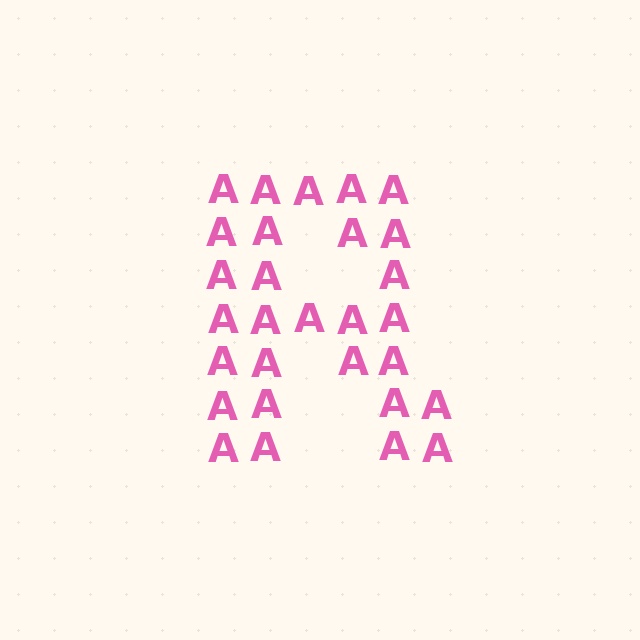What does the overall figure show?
The overall figure shows the letter R.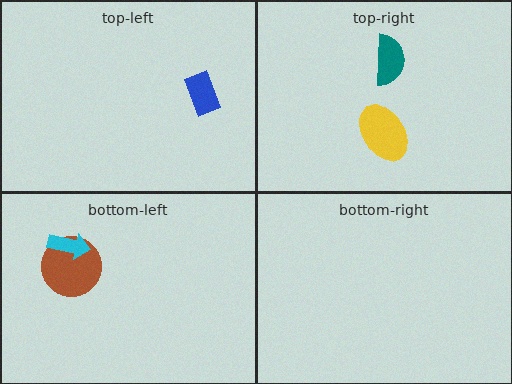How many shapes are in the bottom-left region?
2.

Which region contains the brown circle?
The bottom-left region.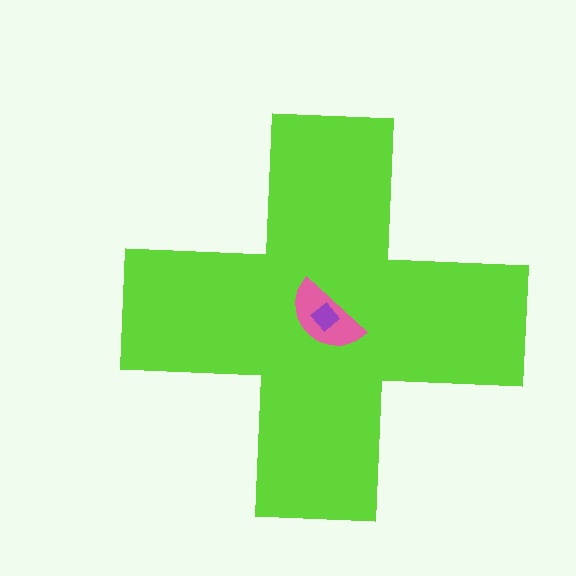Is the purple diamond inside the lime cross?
Yes.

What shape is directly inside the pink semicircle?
The purple diamond.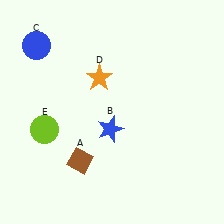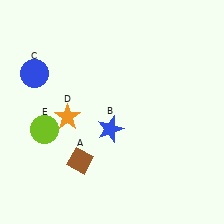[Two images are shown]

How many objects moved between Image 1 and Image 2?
2 objects moved between the two images.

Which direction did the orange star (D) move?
The orange star (D) moved down.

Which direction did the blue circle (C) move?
The blue circle (C) moved down.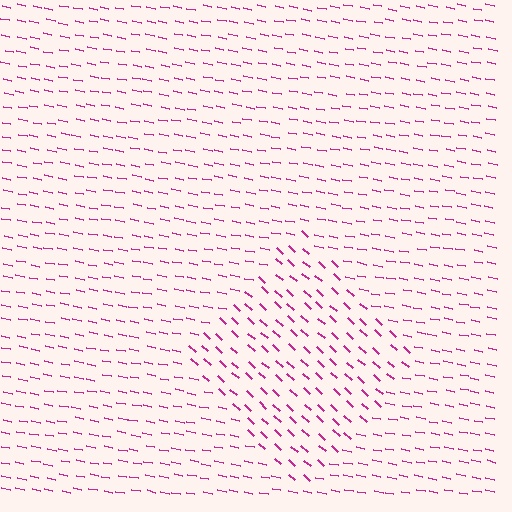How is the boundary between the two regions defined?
The boundary is defined purely by a change in line orientation (approximately 31 degrees difference). All lines are the same color and thickness.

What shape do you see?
I see a diamond.